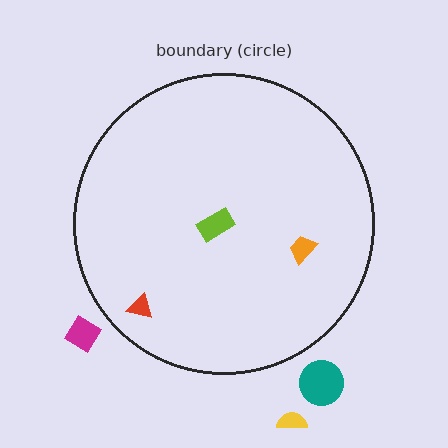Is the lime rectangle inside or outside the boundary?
Inside.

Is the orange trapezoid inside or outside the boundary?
Inside.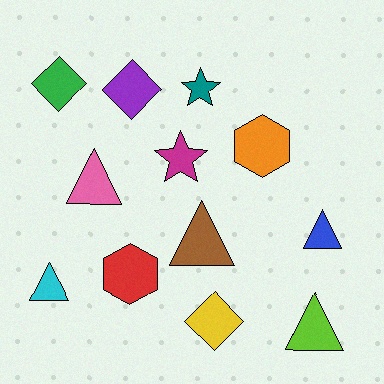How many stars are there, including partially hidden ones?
There are 2 stars.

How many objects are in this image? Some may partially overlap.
There are 12 objects.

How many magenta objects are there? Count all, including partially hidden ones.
There is 1 magenta object.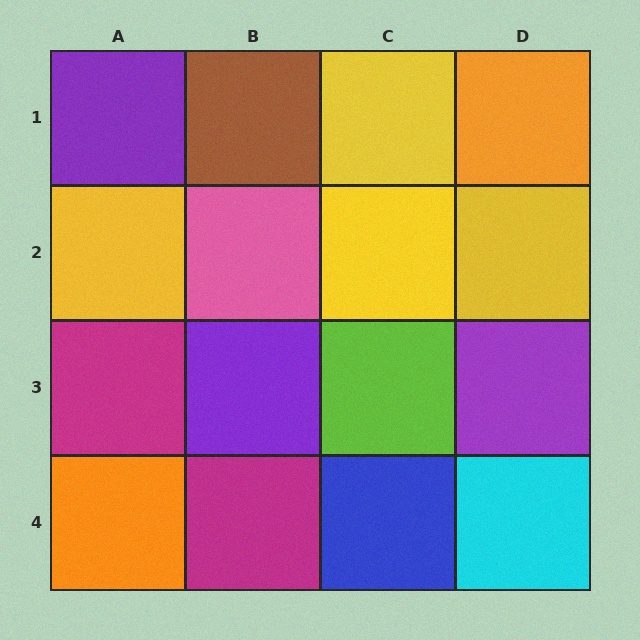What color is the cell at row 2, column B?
Pink.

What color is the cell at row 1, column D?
Orange.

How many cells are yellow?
4 cells are yellow.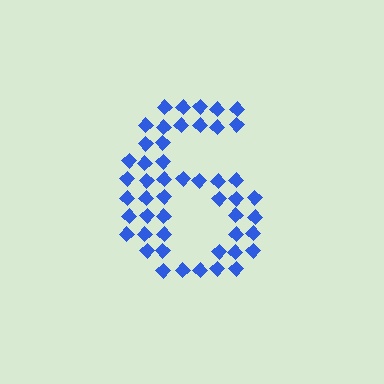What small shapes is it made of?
It is made of small diamonds.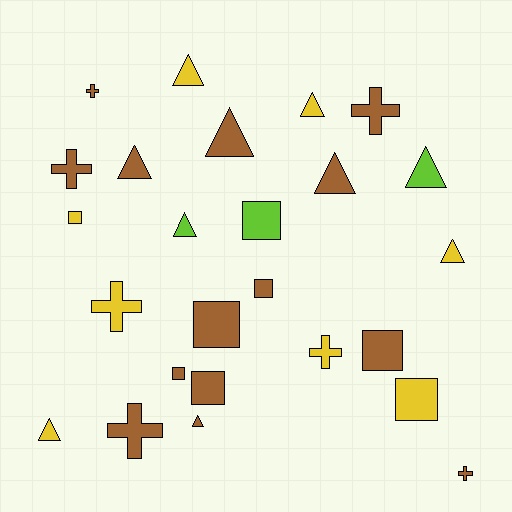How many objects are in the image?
There are 25 objects.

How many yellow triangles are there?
There are 4 yellow triangles.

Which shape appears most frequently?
Triangle, with 10 objects.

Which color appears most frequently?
Brown, with 14 objects.